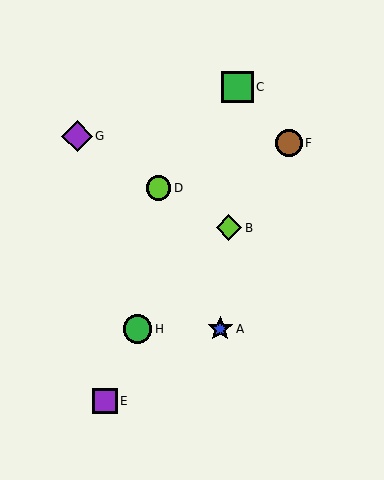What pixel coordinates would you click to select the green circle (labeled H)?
Click at (137, 329) to select the green circle H.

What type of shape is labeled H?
Shape H is a green circle.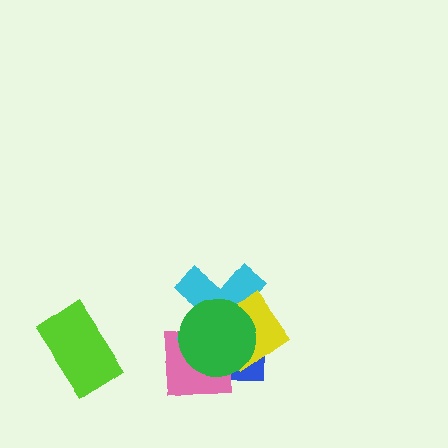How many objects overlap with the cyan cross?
4 objects overlap with the cyan cross.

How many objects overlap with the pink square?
4 objects overlap with the pink square.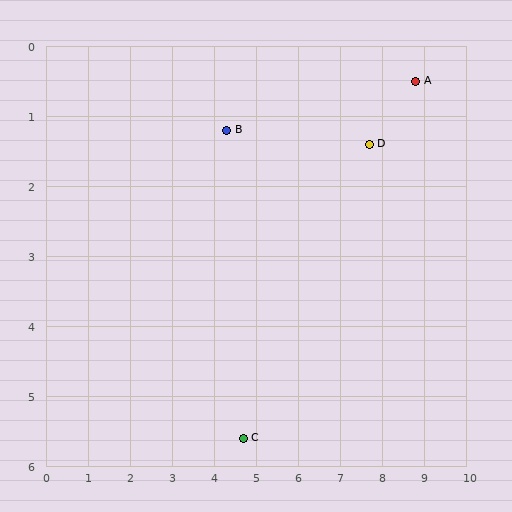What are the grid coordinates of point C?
Point C is at approximately (4.7, 5.6).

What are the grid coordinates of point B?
Point B is at approximately (4.3, 1.2).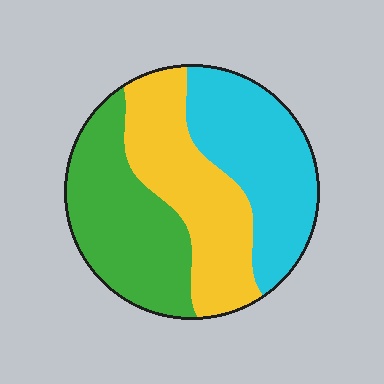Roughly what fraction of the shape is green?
Green takes up about one third (1/3) of the shape.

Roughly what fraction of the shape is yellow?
Yellow covers around 35% of the shape.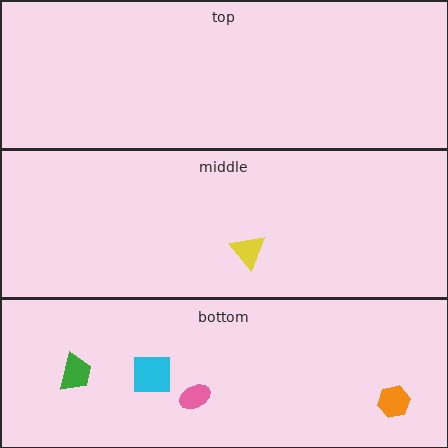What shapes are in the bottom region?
The cyan square, the green trapezoid, the orange hexagon, the pink ellipse.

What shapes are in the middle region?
The yellow triangle.